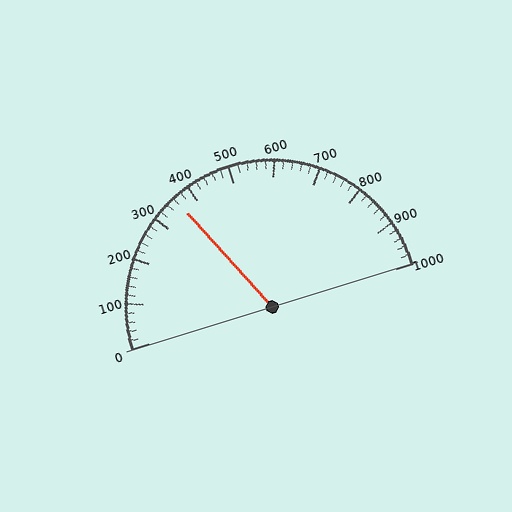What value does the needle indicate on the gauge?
The needle indicates approximately 360.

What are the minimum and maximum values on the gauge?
The gauge ranges from 0 to 1000.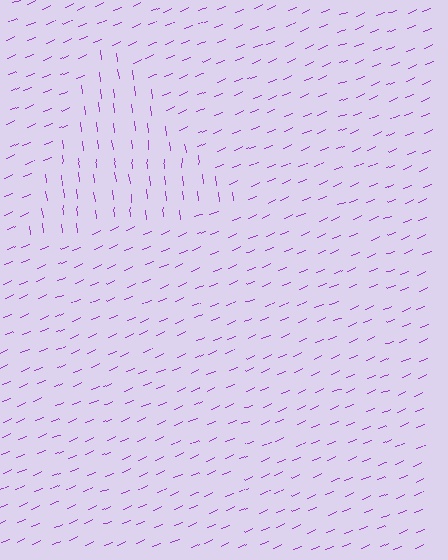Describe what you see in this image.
The image is filled with small purple line segments. A triangle region in the image has lines oriented differently from the surrounding lines, creating a visible texture boundary.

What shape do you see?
I see a triangle.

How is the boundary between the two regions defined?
The boundary is defined purely by a change in line orientation (approximately 74 degrees difference). All lines are the same color and thickness.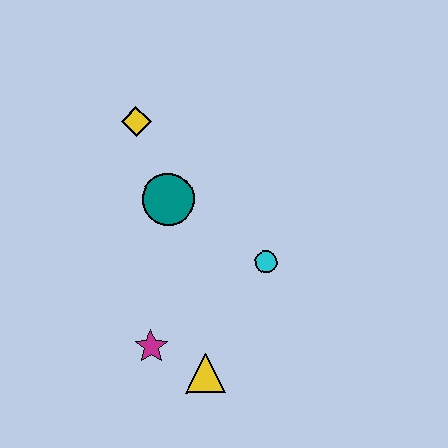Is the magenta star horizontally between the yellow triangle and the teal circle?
No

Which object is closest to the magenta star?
The yellow triangle is closest to the magenta star.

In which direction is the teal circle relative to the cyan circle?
The teal circle is to the left of the cyan circle.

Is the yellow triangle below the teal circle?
Yes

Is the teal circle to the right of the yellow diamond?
Yes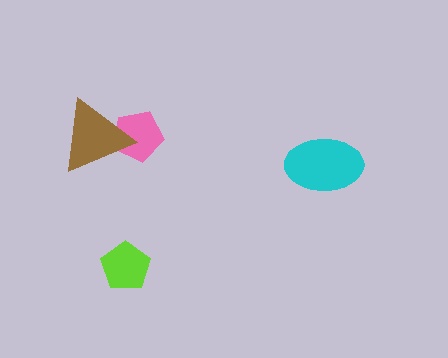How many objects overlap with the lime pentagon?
0 objects overlap with the lime pentagon.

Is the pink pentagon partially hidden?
Yes, it is partially covered by another shape.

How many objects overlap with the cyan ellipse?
0 objects overlap with the cyan ellipse.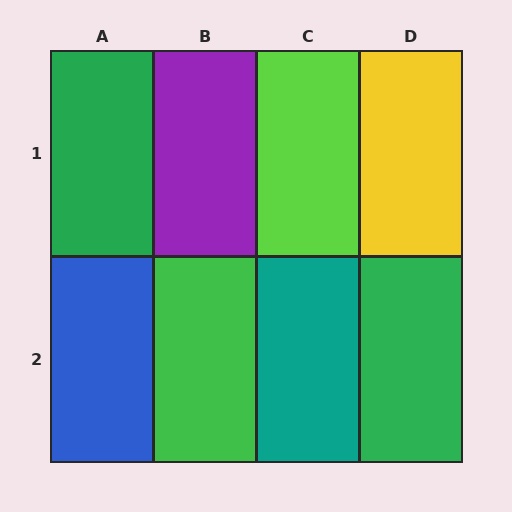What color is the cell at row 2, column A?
Blue.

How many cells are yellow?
1 cell is yellow.